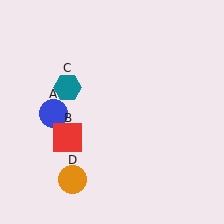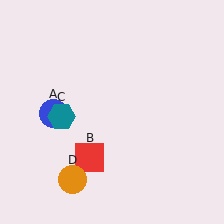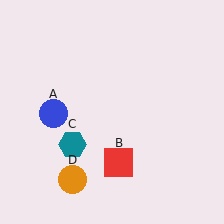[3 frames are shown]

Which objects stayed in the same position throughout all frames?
Blue circle (object A) and orange circle (object D) remained stationary.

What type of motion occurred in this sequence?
The red square (object B), teal hexagon (object C) rotated counterclockwise around the center of the scene.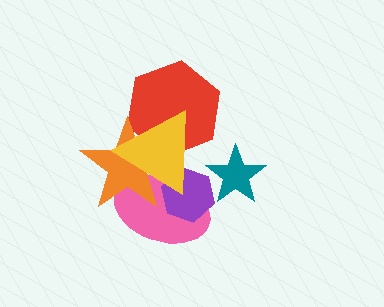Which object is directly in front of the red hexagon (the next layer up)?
The orange star is directly in front of the red hexagon.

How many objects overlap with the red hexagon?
2 objects overlap with the red hexagon.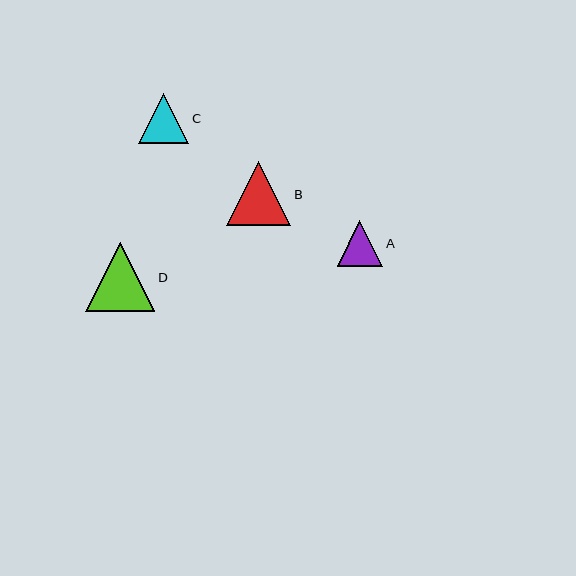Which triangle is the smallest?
Triangle A is the smallest with a size of approximately 45 pixels.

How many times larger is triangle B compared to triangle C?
Triangle B is approximately 1.3 times the size of triangle C.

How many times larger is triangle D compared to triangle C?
Triangle D is approximately 1.4 times the size of triangle C.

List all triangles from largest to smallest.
From largest to smallest: D, B, C, A.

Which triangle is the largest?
Triangle D is the largest with a size of approximately 69 pixels.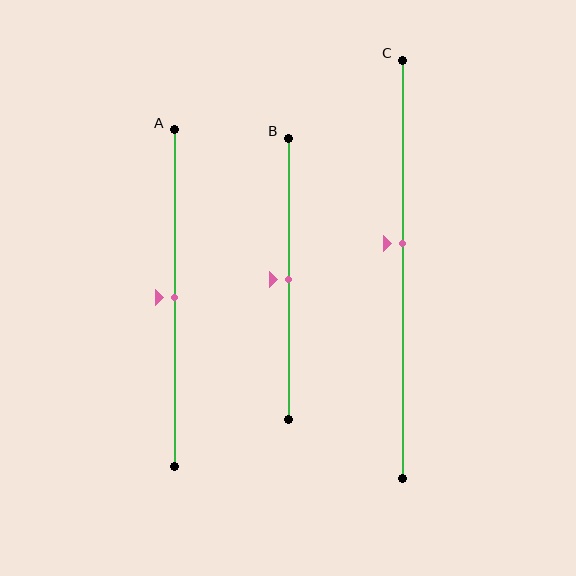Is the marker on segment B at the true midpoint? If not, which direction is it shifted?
Yes, the marker on segment B is at the true midpoint.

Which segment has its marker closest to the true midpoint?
Segment A has its marker closest to the true midpoint.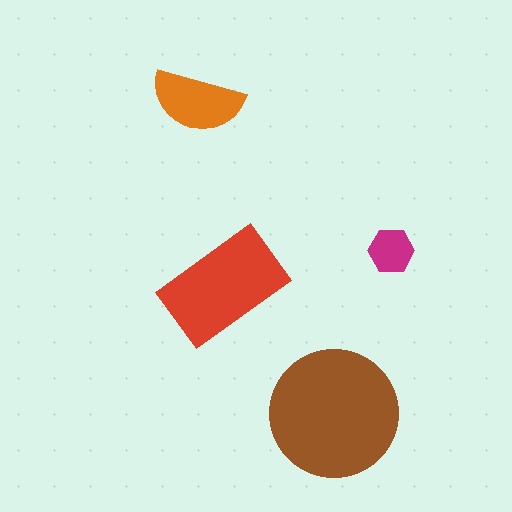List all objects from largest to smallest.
The brown circle, the red rectangle, the orange semicircle, the magenta hexagon.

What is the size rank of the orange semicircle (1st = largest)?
3rd.